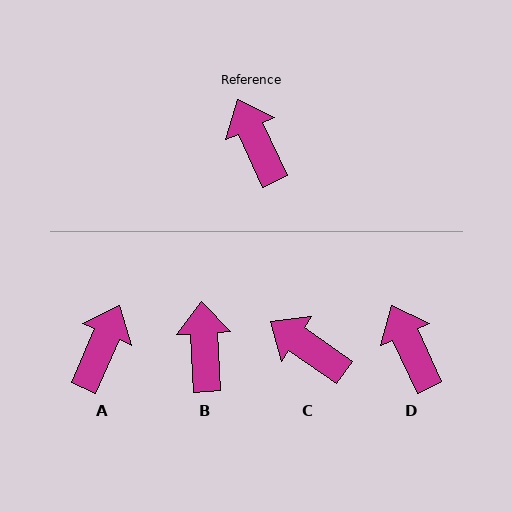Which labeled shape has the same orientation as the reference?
D.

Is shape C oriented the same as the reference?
No, it is off by about 30 degrees.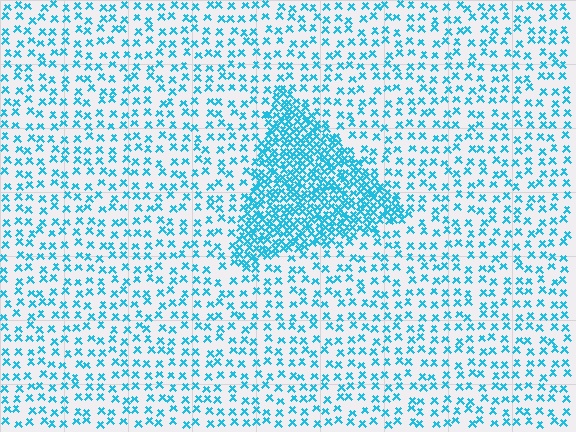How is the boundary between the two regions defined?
The boundary is defined by a change in element density (approximately 2.9x ratio). All elements are the same color, size, and shape.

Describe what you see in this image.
The image contains small cyan elements arranged at two different densities. A triangle-shaped region is visible where the elements are more densely packed than the surrounding area.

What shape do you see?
I see a triangle.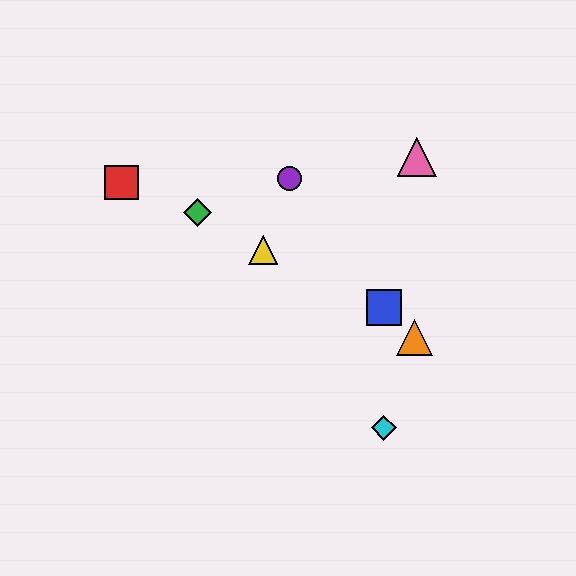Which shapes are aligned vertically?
The blue square, the cyan diamond are aligned vertically.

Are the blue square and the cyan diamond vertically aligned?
Yes, both are at x≈384.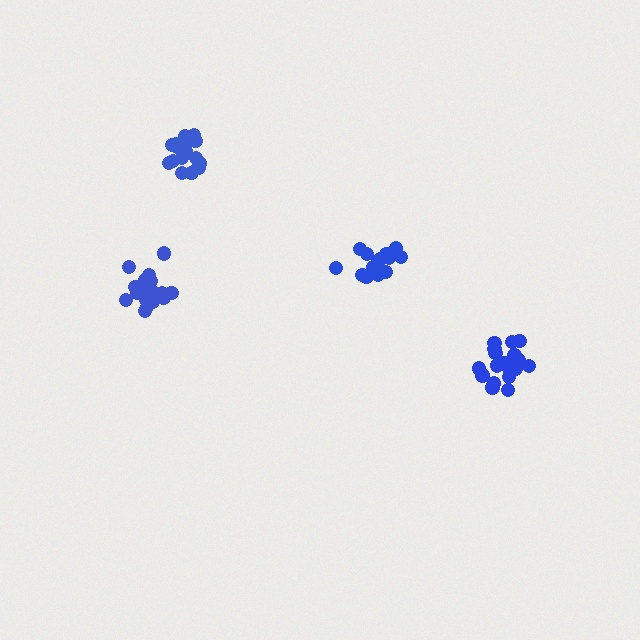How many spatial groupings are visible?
There are 4 spatial groupings.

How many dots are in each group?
Group 1: 16 dots, Group 2: 16 dots, Group 3: 19 dots, Group 4: 20 dots (71 total).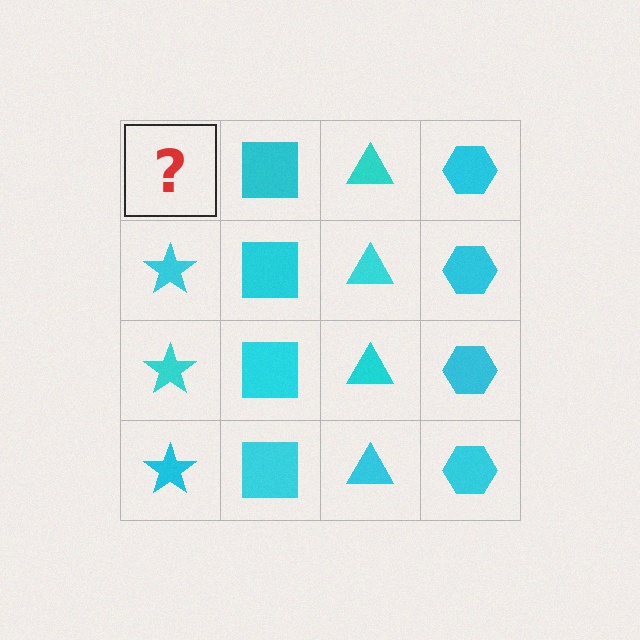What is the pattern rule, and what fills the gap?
The rule is that each column has a consistent shape. The gap should be filled with a cyan star.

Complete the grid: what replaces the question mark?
The question mark should be replaced with a cyan star.